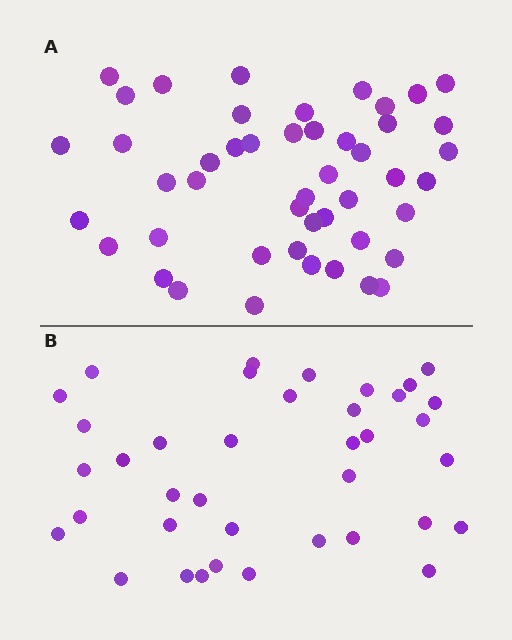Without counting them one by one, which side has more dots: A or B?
Region A (the top region) has more dots.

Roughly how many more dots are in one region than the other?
Region A has roughly 8 or so more dots than region B.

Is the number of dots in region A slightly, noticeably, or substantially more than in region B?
Region A has only slightly more — the two regions are fairly close. The ratio is roughly 1.2 to 1.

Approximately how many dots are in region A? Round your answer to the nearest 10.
About 50 dots. (The exact count is 47, which rounds to 50.)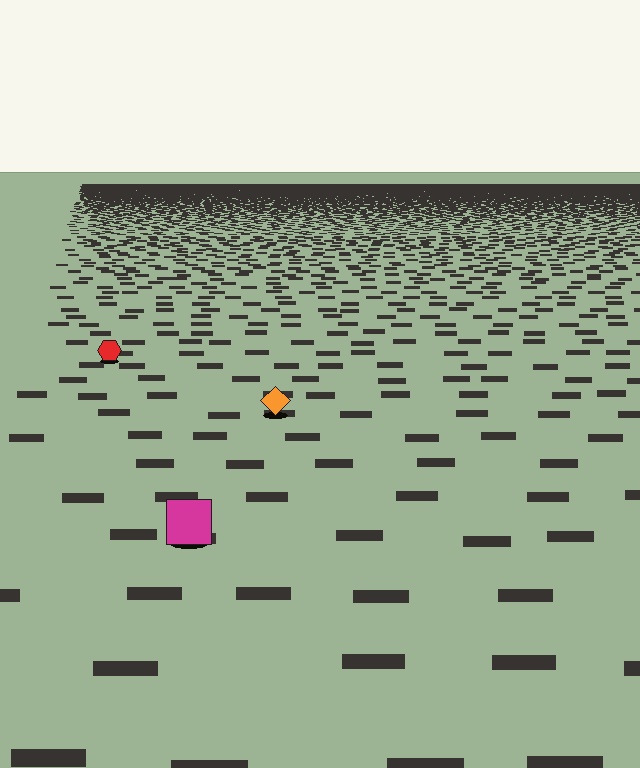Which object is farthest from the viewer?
The red hexagon is farthest from the viewer. It appears smaller and the ground texture around it is denser.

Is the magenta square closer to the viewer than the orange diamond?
Yes. The magenta square is closer — you can tell from the texture gradient: the ground texture is coarser near it.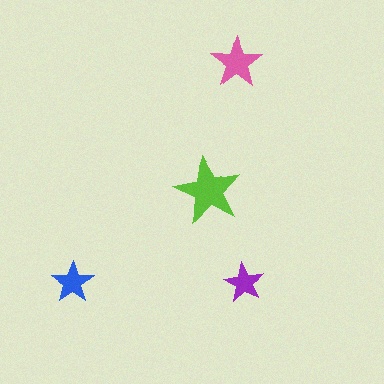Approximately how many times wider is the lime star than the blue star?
About 1.5 times wider.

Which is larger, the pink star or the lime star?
The lime one.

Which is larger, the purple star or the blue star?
The blue one.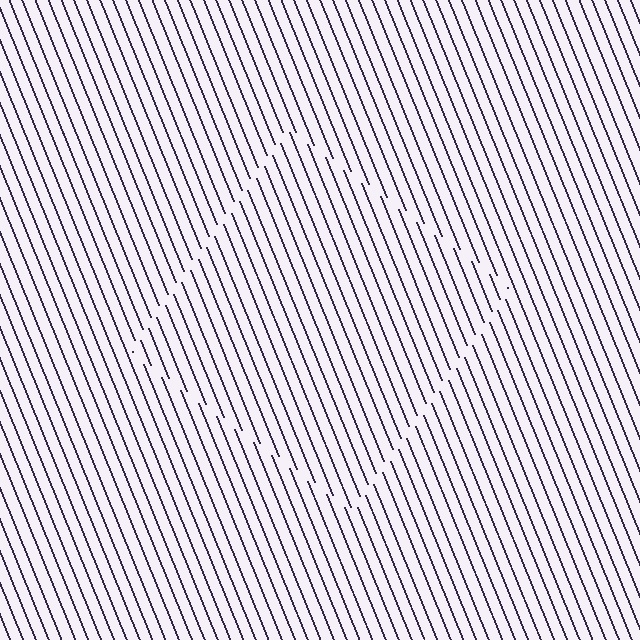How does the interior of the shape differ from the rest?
The interior of the shape contains the same grating, shifted by half a period — the contour is defined by the phase discontinuity where line-ends from the inner and outer gratings abut.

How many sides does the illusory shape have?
4 sides — the line-ends trace a square.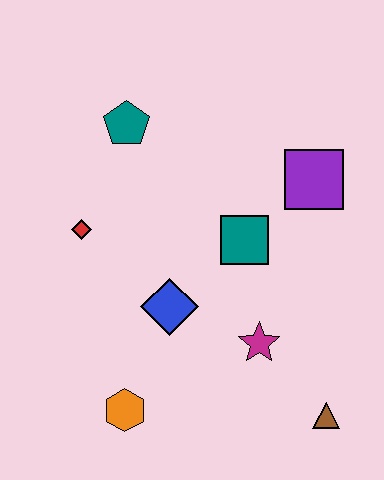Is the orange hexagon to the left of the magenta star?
Yes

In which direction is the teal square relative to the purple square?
The teal square is to the left of the purple square.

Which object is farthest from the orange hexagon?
The purple square is farthest from the orange hexagon.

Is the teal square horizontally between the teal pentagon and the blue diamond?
No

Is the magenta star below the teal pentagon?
Yes